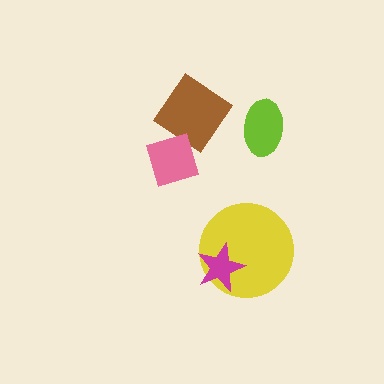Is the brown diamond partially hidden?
Yes, it is partially covered by another shape.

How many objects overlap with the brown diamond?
1 object overlaps with the brown diamond.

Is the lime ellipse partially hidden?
No, no other shape covers it.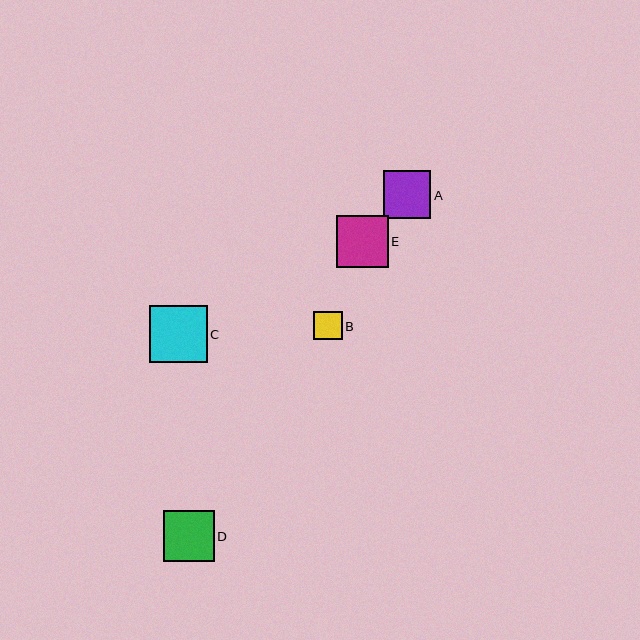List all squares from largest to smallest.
From largest to smallest: C, E, D, A, B.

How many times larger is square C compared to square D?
Square C is approximately 1.1 times the size of square D.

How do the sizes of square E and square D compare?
Square E and square D are approximately the same size.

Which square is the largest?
Square C is the largest with a size of approximately 57 pixels.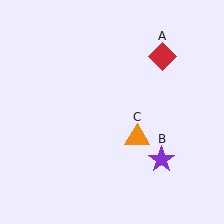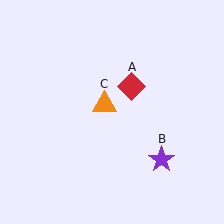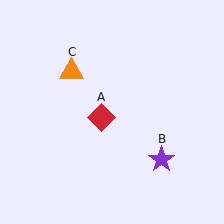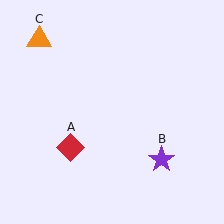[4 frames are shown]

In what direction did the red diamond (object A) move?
The red diamond (object A) moved down and to the left.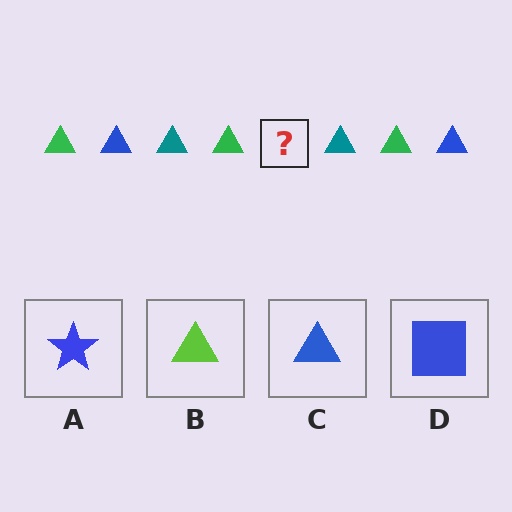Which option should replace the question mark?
Option C.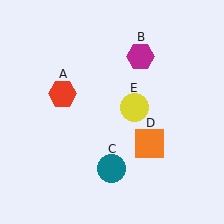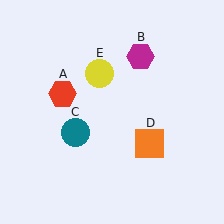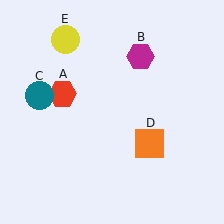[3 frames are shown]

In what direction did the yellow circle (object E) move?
The yellow circle (object E) moved up and to the left.